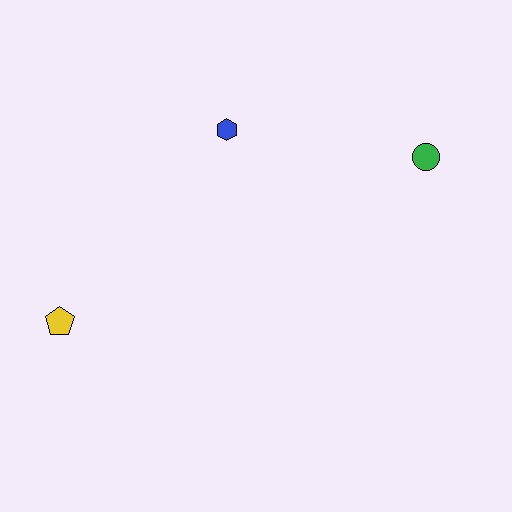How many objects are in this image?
There are 3 objects.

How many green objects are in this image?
There is 1 green object.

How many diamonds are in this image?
There are no diamonds.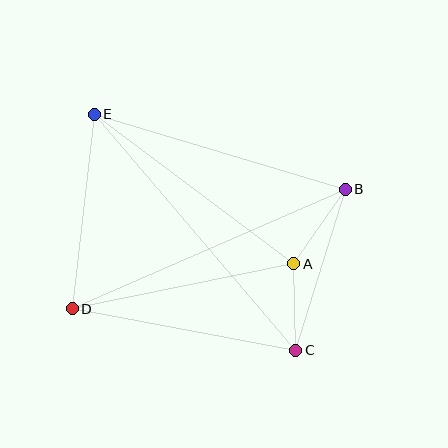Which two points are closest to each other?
Points A and C are closest to each other.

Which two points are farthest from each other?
Points C and E are farthest from each other.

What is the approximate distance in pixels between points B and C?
The distance between B and C is approximately 169 pixels.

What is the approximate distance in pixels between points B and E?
The distance between B and E is approximately 262 pixels.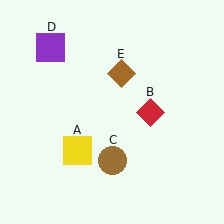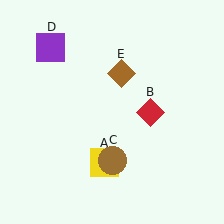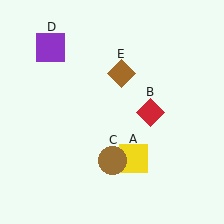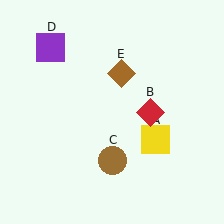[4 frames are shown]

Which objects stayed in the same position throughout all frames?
Red diamond (object B) and brown circle (object C) and purple square (object D) and brown diamond (object E) remained stationary.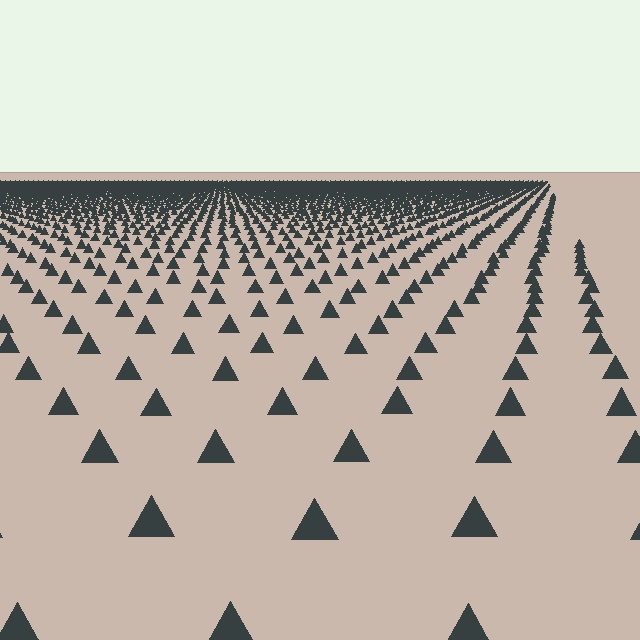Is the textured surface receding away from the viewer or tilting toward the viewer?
The surface is receding away from the viewer. Texture elements get smaller and denser toward the top.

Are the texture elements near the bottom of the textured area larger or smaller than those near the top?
Larger. Near the bottom, elements are closer to the viewer and appear at a bigger on-screen size.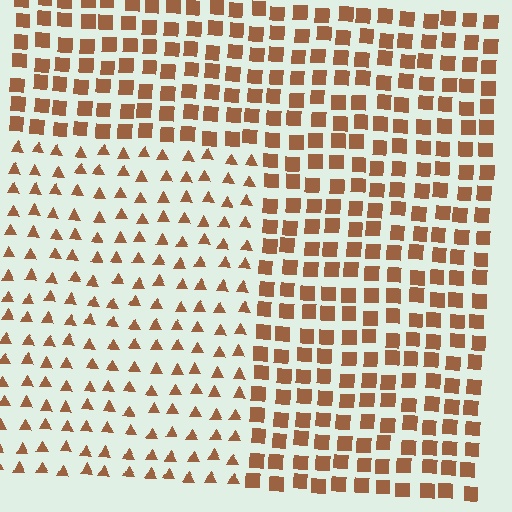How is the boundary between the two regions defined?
The boundary is defined by a change in element shape: triangles inside vs. squares outside. All elements share the same color and spacing.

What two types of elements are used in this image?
The image uses triangles inside the rectangle region and squares outside it.